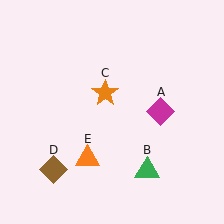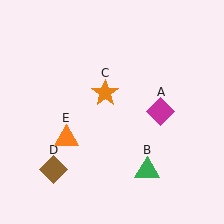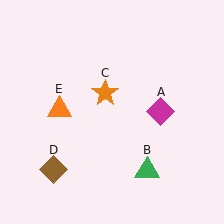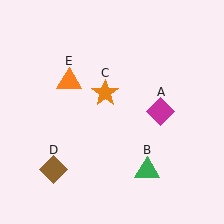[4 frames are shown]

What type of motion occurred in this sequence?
The orange triangle (object E) rotated clockwise around the center of the scene.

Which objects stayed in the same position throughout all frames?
Magenta diamond (object A) and green triangle (object B) and orange star (object C) and brown diamond (object D) remained stationary.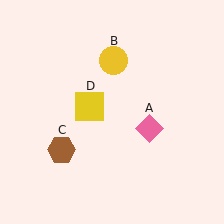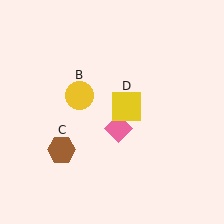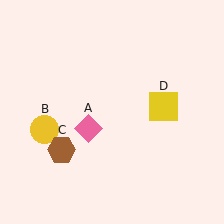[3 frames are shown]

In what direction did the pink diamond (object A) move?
The pink diamond (object A) moved left.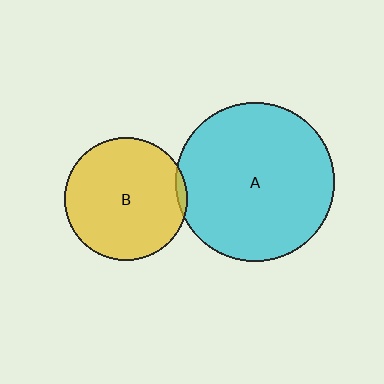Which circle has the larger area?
Circle A (cyan).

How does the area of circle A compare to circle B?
Approximately 1.7 times.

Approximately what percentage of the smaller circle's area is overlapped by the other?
Approximately 5%.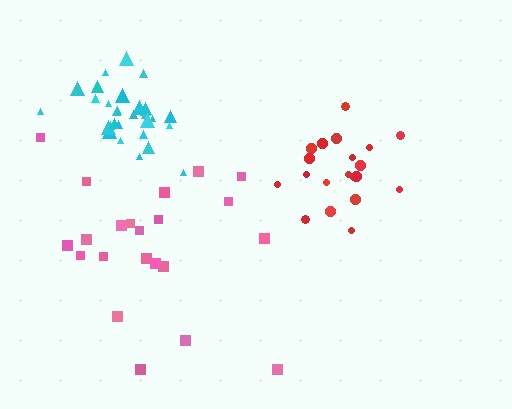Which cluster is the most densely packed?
Cyan.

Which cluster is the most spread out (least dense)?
Pink.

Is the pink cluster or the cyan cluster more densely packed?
Cyan.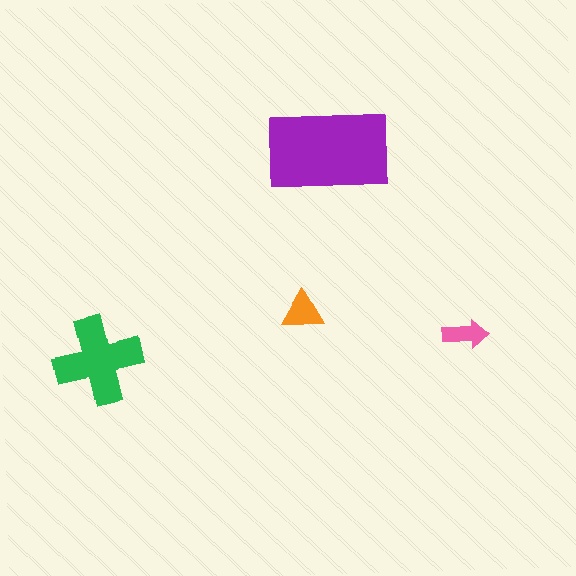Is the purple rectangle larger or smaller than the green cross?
Larger.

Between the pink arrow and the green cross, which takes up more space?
The green cross.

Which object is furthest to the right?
The pink arrow is rightmost.